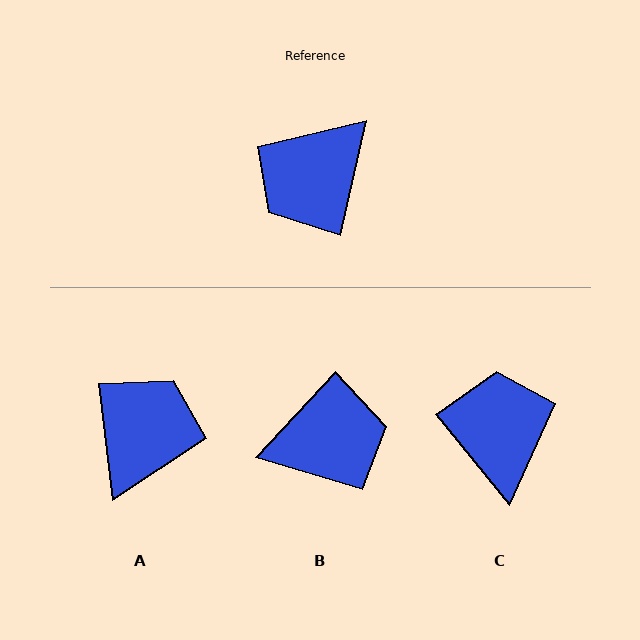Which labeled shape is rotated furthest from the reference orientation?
A, about 160 degrees away.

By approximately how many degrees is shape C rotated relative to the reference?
Approximately 128 degrees clockwise.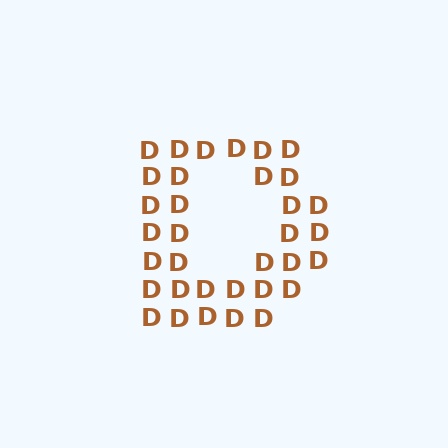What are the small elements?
The small elements are letter D's.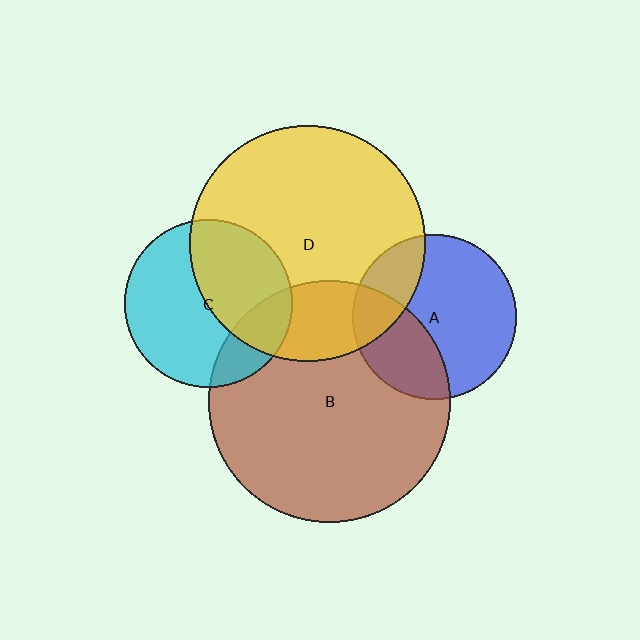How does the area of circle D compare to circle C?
Approximately 2.0 times.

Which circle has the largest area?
Circle B (brown).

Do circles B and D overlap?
Yes.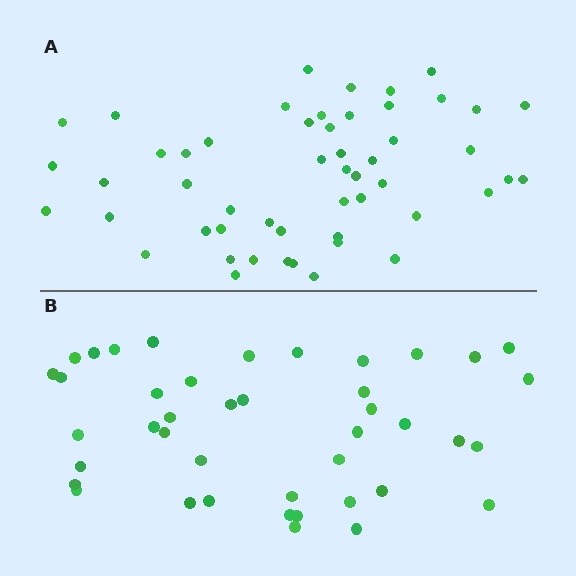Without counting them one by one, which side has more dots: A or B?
Region A (the top region) has more dots.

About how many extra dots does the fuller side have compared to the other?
Region A has roughly 10 or so more dots than region B.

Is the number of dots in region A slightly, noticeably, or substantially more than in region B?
Region A has only slightly more — the two regions are fairly close. The ratio is roughly 1.2 to 1.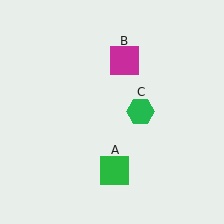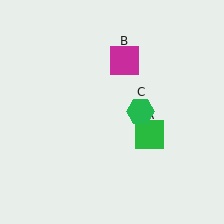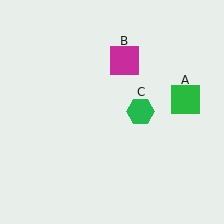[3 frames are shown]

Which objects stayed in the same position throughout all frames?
Magenta square (object B) and green hexagon (object C) remained stationary.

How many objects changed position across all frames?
1 object changed position: green square (object A).